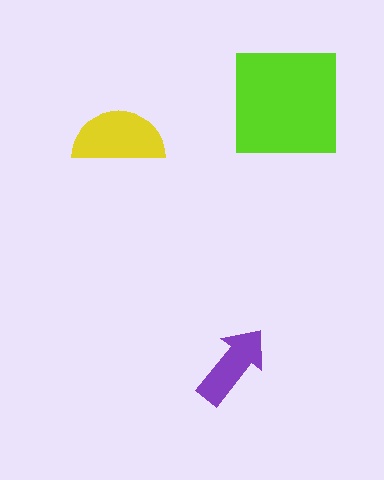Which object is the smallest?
The purple arrow.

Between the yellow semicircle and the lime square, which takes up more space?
The lime square.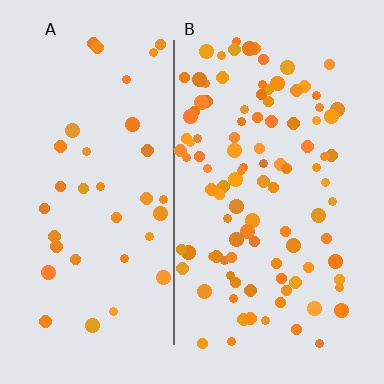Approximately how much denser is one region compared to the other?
Approximately 2.9× — region B over region A.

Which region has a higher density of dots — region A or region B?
B (the right).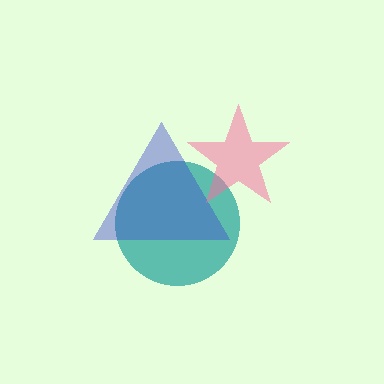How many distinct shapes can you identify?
There are 3 distinct shapes: a teal circle, a blue triangle, a pink star.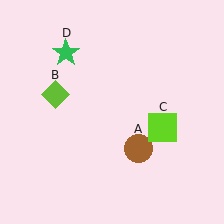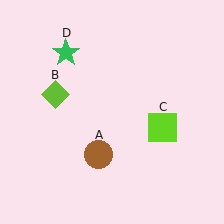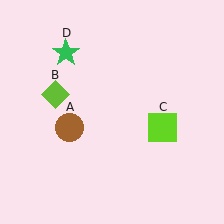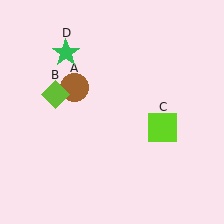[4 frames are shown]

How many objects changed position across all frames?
1 object changed position: brown circle (object A).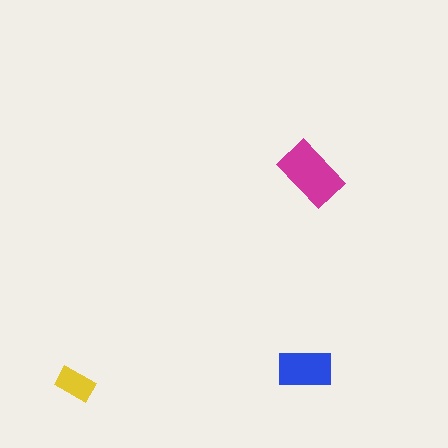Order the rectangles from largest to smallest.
the magenta one, the blue one, the yellow one.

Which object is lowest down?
The yellow rectangle is bottommost.